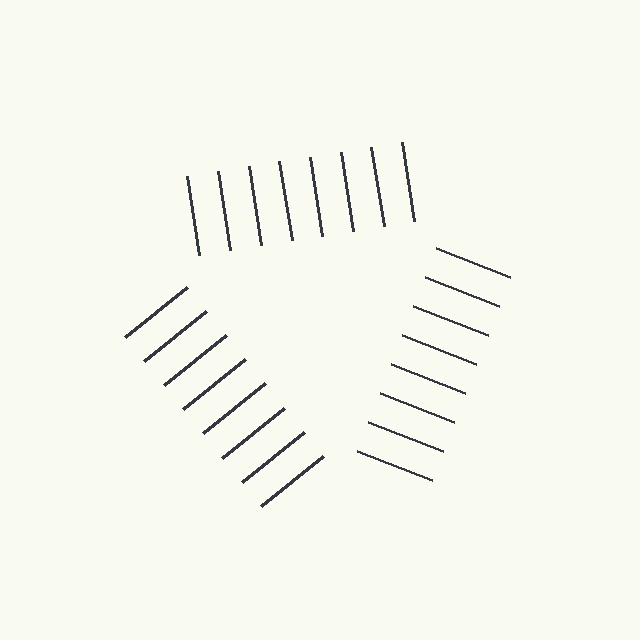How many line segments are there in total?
24 — 8 along each of the 3 edges.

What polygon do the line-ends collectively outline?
An illusory triangle — the line segments terminate on its edges but no continuous stroke is drawn.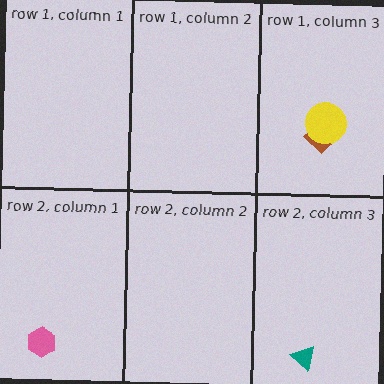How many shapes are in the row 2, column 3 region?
1.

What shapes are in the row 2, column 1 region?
The pink hexagon.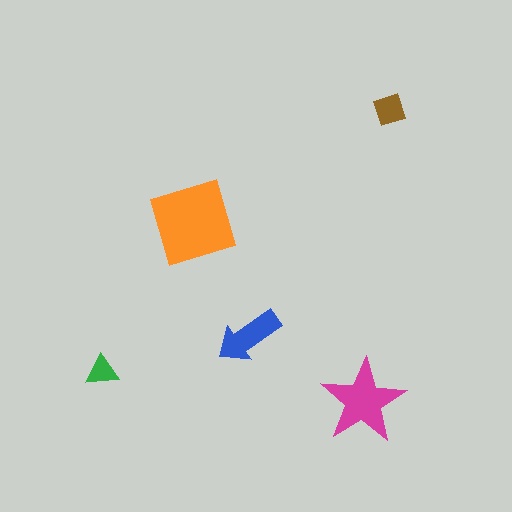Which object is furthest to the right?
The brown diamond is rightmost.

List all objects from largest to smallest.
The orange square, the magenta star, the blue arrow, the brown diamond, the green triangle.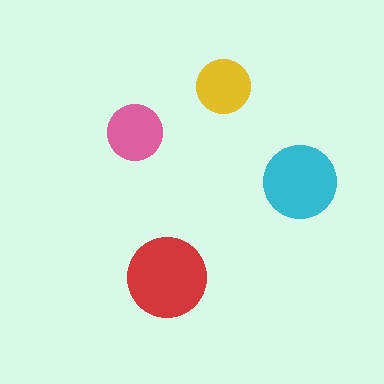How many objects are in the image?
There are 4 objects in the image.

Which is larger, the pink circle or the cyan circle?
The cyan one.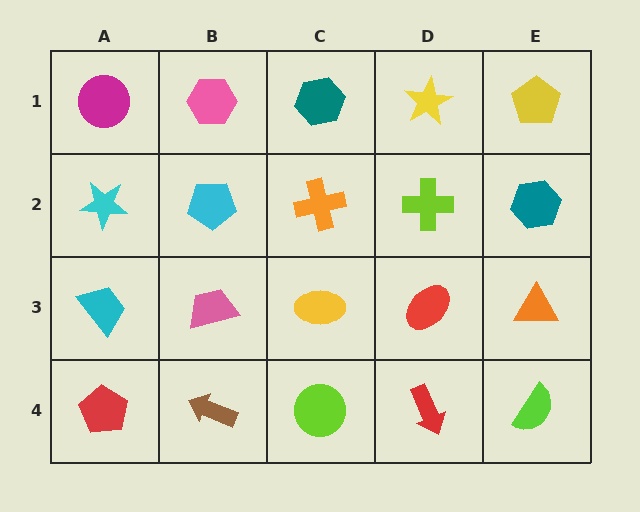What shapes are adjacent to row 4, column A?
A cyan trapezoid (row 3, column A), a brown arrow (row 4, column B).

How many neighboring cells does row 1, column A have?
2.